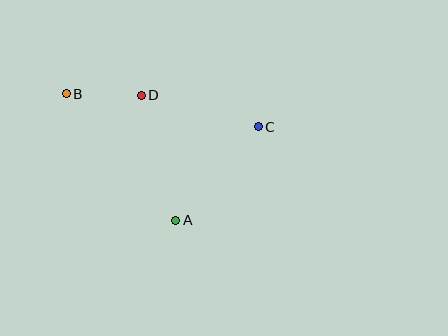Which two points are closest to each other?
Points B and D are closest to each other.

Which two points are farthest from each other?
Points B and C are farthest from each other.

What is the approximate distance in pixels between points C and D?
The distance between C and D is approximately 121 pixels.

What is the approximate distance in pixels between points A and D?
The distance between A and D is approximately 130 pixels.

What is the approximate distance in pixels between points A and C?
The distance between A and C is approximately 125 pixels.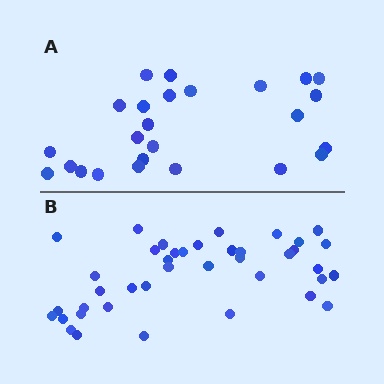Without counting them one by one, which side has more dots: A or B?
Region B (the bottom region) has more dots.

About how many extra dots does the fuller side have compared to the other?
Region B has approximately 15 more dots than region A.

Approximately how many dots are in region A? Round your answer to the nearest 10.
About 20 dots. (The exact count is 25, which rounds to 20.)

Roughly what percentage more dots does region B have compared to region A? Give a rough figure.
About 60% more.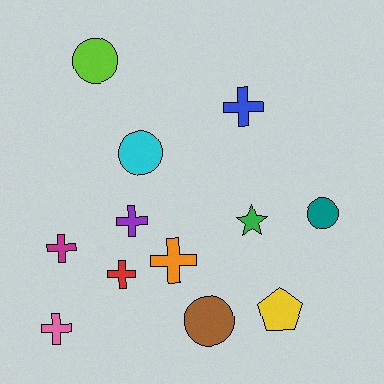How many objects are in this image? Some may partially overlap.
There are 12 objects.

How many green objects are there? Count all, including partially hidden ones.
There is 1 green object.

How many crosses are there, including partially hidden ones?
There are 6 crosses.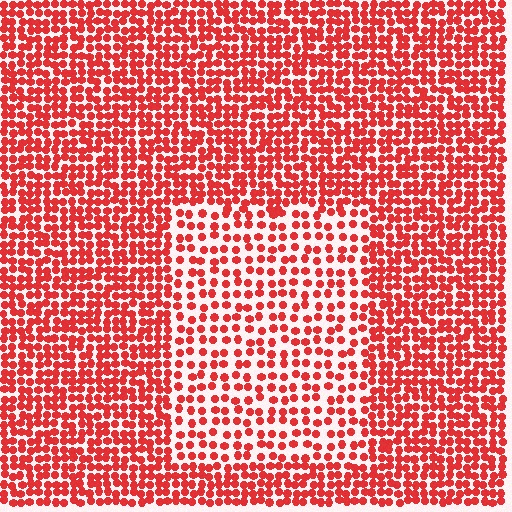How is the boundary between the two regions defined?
The boundary is defined by a change in element density (approximately 1.8x ratio). All elements are the same color, size, and shape.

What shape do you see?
I see a rectangle.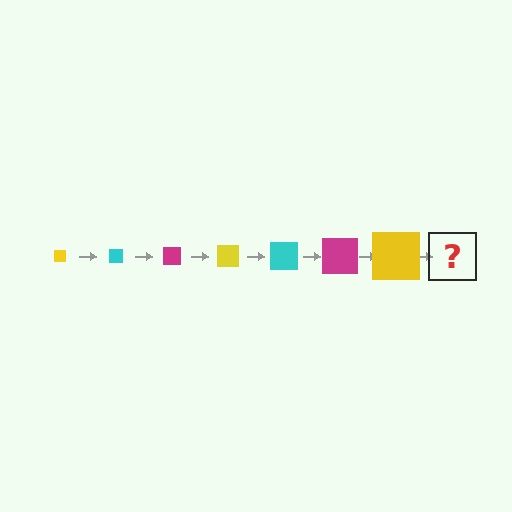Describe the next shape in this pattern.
It should be a cyan square, larger than the previous one.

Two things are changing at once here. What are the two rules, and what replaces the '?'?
The two rules are that the square grows larger each step and the color cycles through yellow, cyan, and magenta. The '?' should be a cyan square, larger than the previous one.